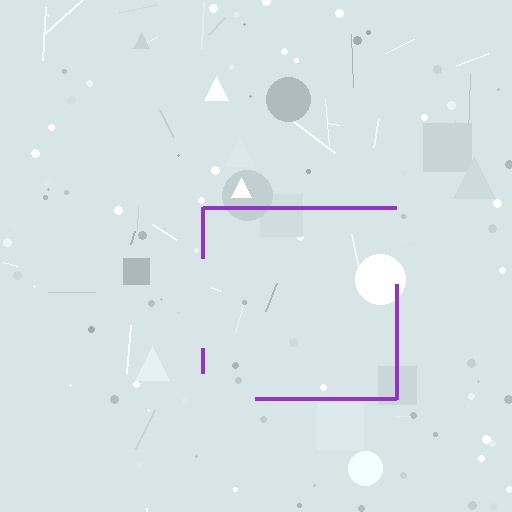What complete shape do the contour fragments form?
The contour fragments form a square.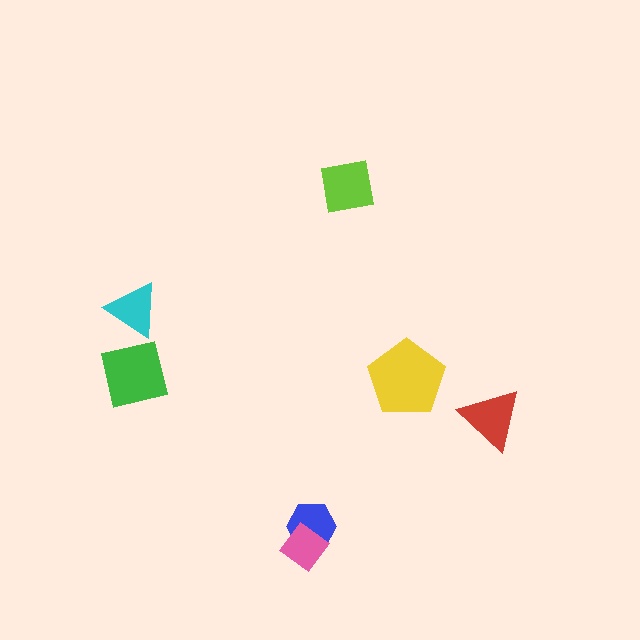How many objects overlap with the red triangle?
0 objects overlap with the red triangle.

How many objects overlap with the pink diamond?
1 object overlaps with the pink diamond.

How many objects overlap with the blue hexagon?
1 object overlaps with the blue hexagon.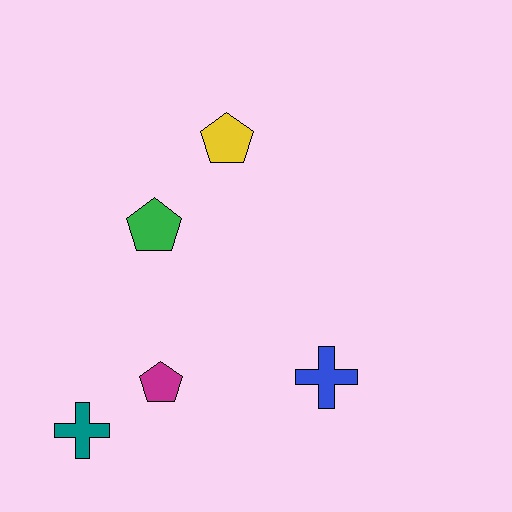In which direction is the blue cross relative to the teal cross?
The blue cross is to the right of the teal cross.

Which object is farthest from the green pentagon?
The blue cross is farthest from the green pentagon.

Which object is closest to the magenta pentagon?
The teal cross is closest to the magenta pentagon.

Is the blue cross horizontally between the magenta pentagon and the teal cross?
No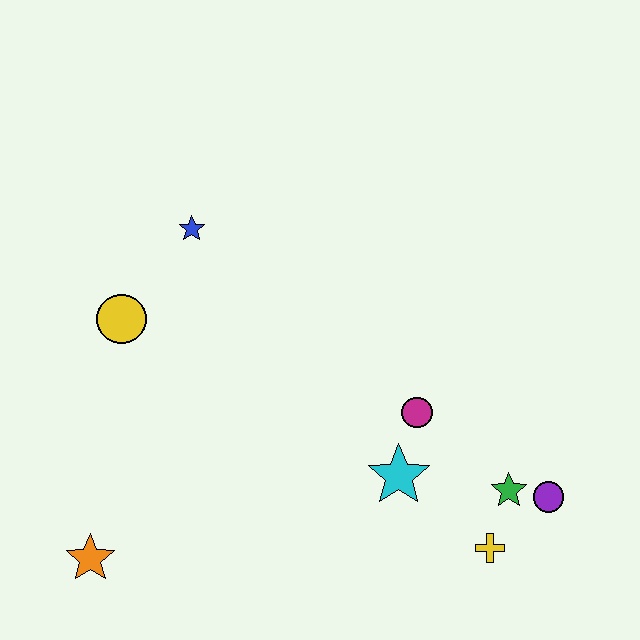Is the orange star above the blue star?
No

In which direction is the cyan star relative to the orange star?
The cyan star is to the right of the orange star.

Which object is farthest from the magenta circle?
The orange star is farthest from the magenta circle.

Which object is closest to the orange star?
The yellow circle is closest to the orange star.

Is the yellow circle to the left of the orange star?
No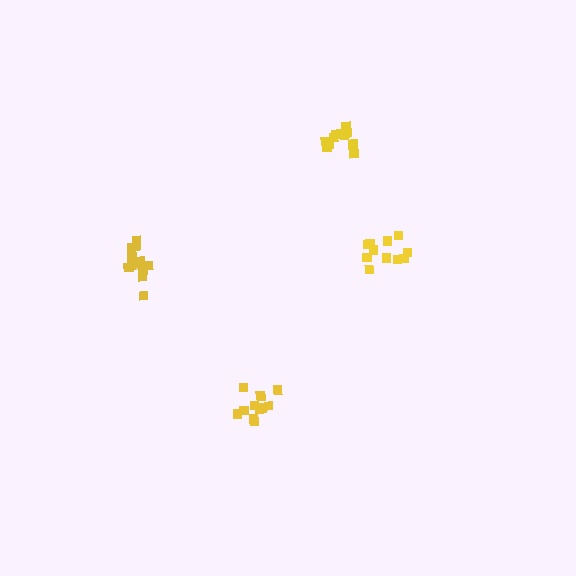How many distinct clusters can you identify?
There are 4 distinct clusters.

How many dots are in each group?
Group 1: 13 dots, Group 2: 12 dots, Group 3: 13 dots, Group 4: 11 dots (49 total).